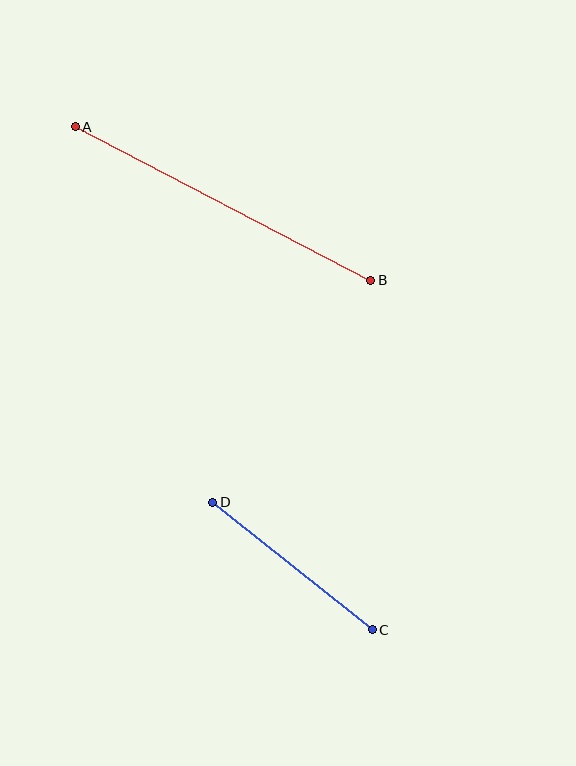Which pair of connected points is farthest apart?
Points A and B are farthest apart.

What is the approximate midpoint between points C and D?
The midpoint is at approximately (292, 566) pixels.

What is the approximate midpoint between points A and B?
The midpoint is at approximately (223, 204) pixels.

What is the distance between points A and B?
The distance is approximately 333 pixels.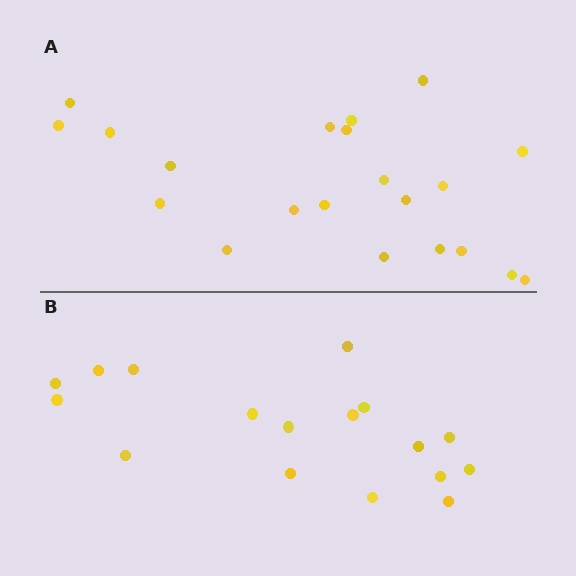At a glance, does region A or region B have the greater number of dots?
Region A (the top region) has more dots.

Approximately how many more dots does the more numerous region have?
Region A has about 4 more dots than region B.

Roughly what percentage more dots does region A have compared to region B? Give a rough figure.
About 25% more.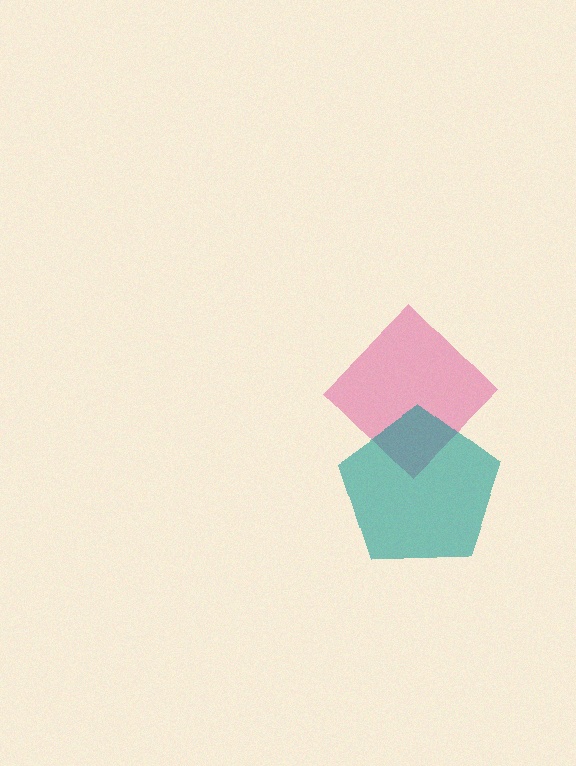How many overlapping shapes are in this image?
There are 2 overlapping shapes in the image.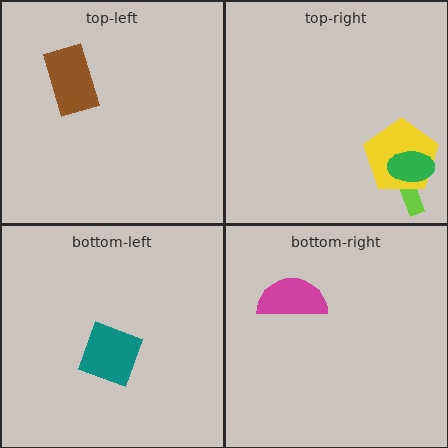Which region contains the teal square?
The bottom-left region.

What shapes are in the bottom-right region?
The magenta semicircle.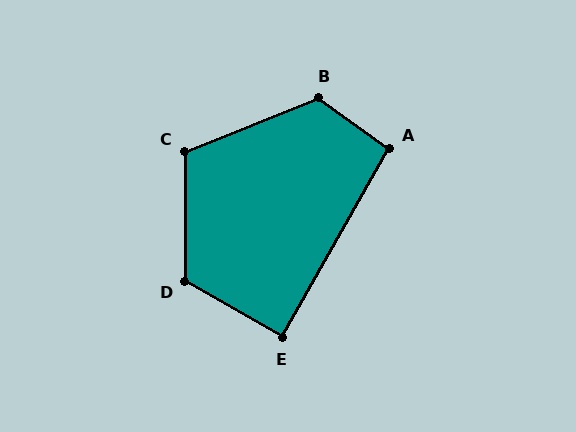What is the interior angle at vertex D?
Approximately 120 degrees (obtuse).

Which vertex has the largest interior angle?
B, at approximately 123 degrees.